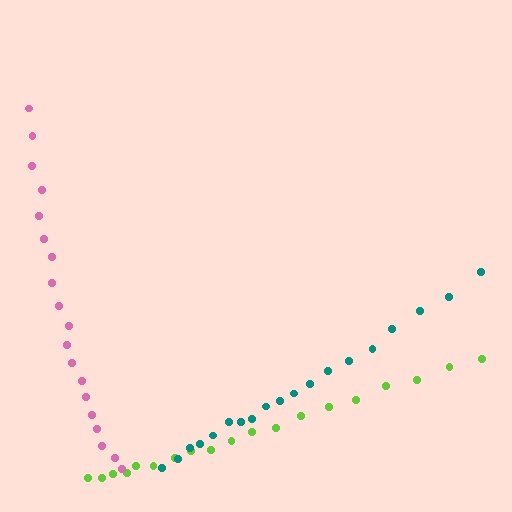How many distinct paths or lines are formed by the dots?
There are 3 distinct paths.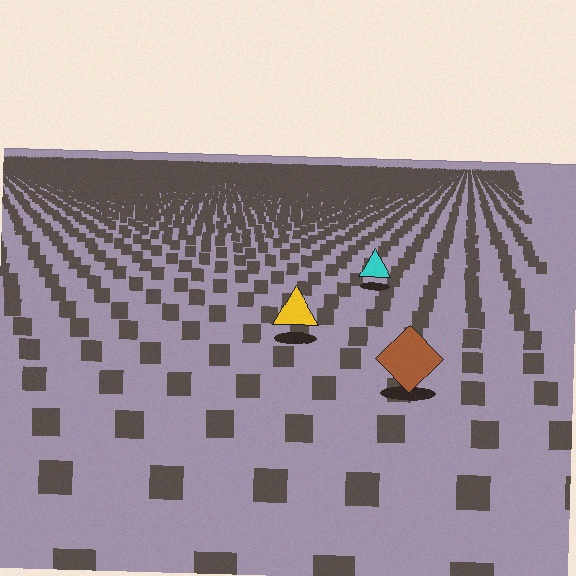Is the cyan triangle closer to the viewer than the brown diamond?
No. The brown diamond is closer — you can tell from the texture gradient: the ground texture is coarser near it.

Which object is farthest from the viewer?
The cyan triangle is farthest from the viewer. It appears smaller and the ground texture around it is denser.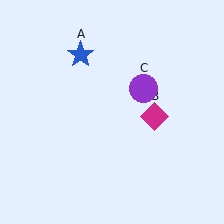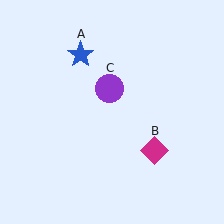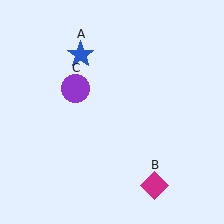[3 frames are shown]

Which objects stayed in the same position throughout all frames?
Blue star (object A) remained stationary.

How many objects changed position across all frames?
2 objects changed position: magenta diamond (object B), purple circle (object C).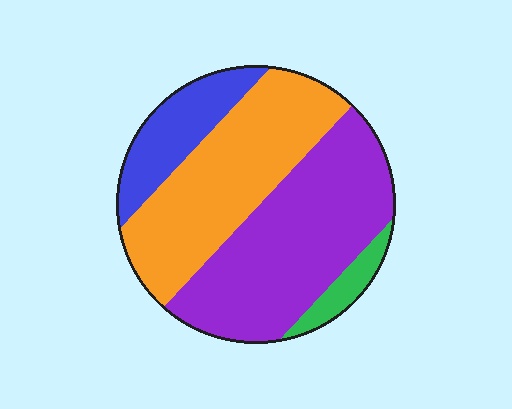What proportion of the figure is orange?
Orange takes up about three eighths (3/8) of the figure.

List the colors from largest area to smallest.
From largest to smallest: purple, orange, blue, green.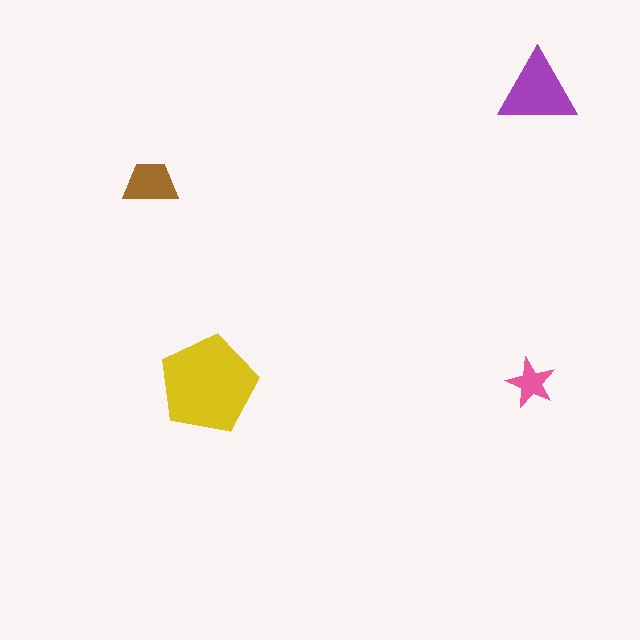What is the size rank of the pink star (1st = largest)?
4th.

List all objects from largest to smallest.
The yellow pentagon, the purple triangle, the brown trapezoid, the pink star.